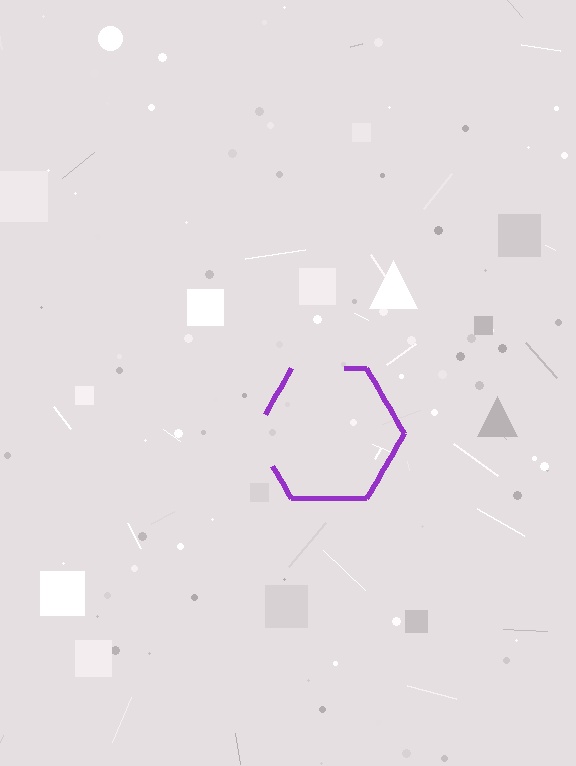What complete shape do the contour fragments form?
The contour fragments form a hexagon.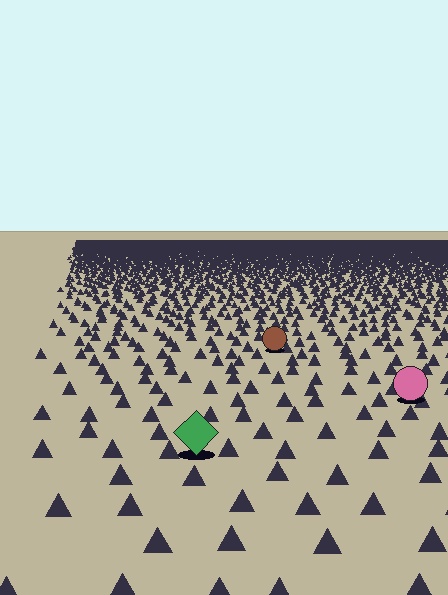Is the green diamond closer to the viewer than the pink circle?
Yes. The green diamond is closer — you can tell from the texture gradient: the ground texture is coarser near it.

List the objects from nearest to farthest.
From nearest to farthest: the green diamond, the pink circle, the brown circle.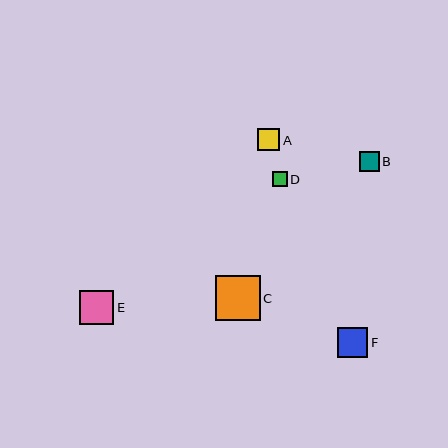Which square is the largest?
Square C is the largest with a size of approximately 44 pixels.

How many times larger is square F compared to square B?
Square F is approximately 1.5 times the size of square B.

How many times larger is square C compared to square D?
Square C is approximately 2.9 times the size of square D.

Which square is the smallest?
Square D is the smallest with a size of approximately 15 pixels.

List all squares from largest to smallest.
From largest to smallest: C, E, F, A, B, D.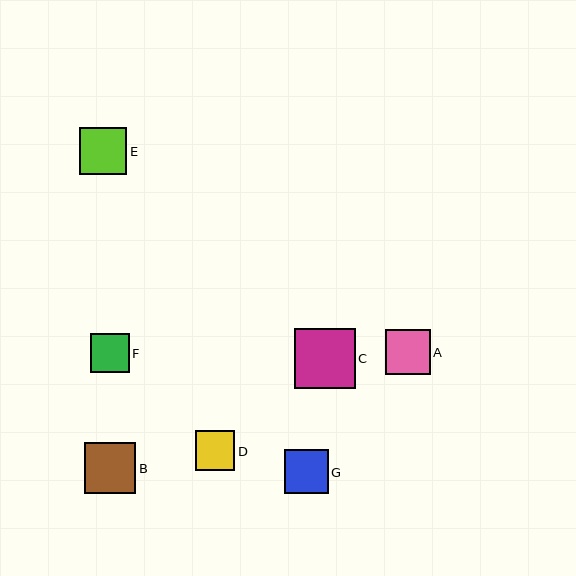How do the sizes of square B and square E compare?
Square B and square E are approximately the same size.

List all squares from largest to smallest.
From largest to smallest: C, B, E, A, G, D, F.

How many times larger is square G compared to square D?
Square G is approximately 1.1 times the size of square D.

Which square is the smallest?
Square F is the smallest with a size of approximately 38 pixels.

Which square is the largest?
Square C is the largest with a size of approximately 61 pixels.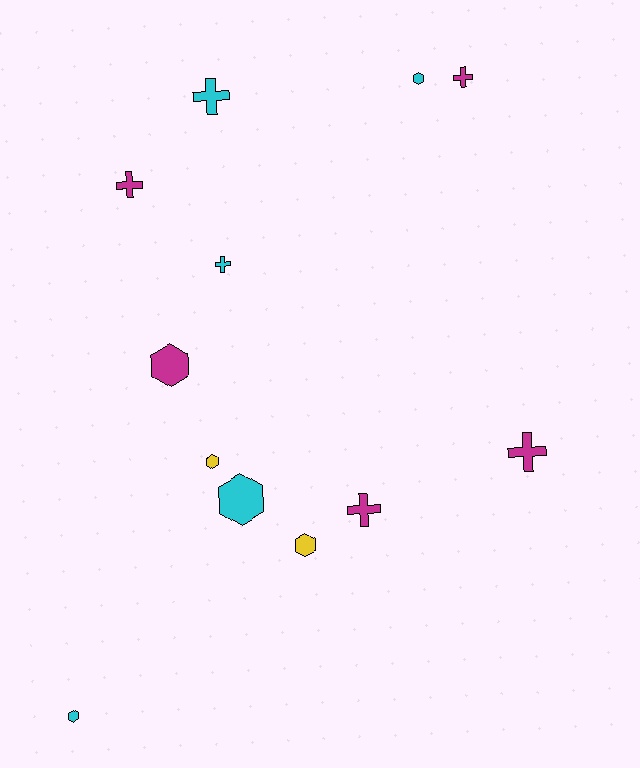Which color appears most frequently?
Magenta, with 5 objects.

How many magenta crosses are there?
There are 4 magenta crosses.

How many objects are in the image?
There are 12 objects.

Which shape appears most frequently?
Cross, with 6 objects.